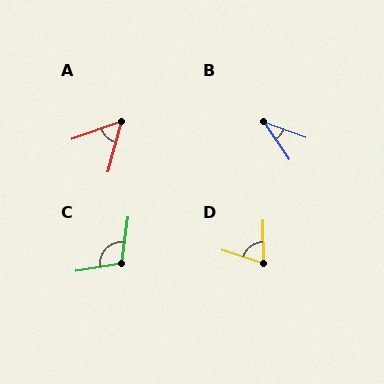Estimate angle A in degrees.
Approximately 56 degrees.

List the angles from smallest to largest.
B (36°), A (56°), D (70°), C (107°).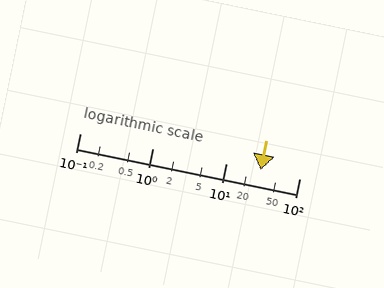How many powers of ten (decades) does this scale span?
The scale spans 3 decades, from 0.1 to 100.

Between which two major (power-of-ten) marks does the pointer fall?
The pointer is between 10 and 100.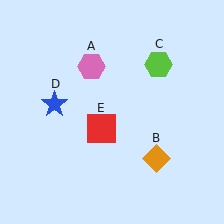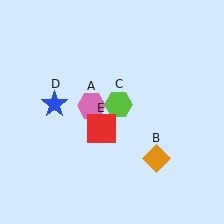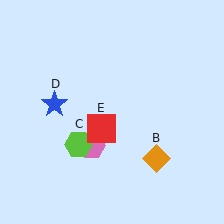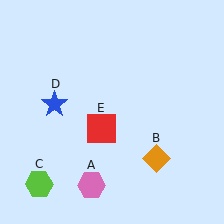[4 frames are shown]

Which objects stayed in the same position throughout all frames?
Orange diamond (object B) and blue star (object D) and red square (object E) remained stationary.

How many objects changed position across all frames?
2 objects changed position: pink hexagon (object A), lime hexagon (object C).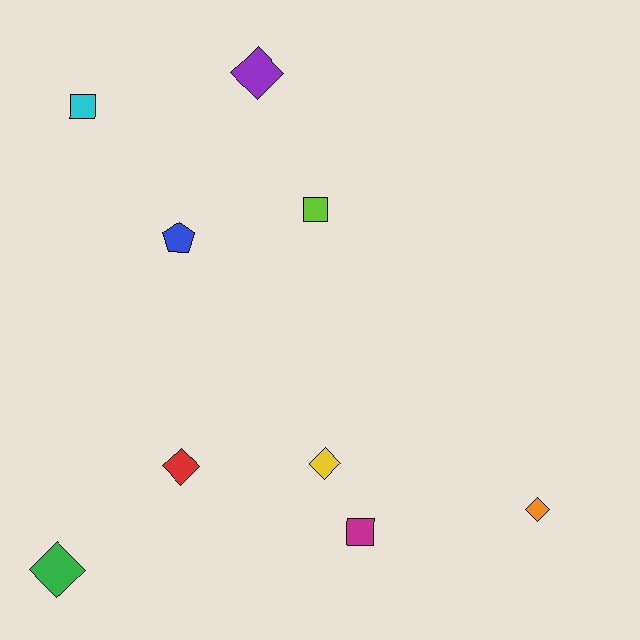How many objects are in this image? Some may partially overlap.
There are 9 objects.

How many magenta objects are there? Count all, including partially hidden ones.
There is 1 magenta object.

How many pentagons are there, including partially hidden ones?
There is 1 pentagon.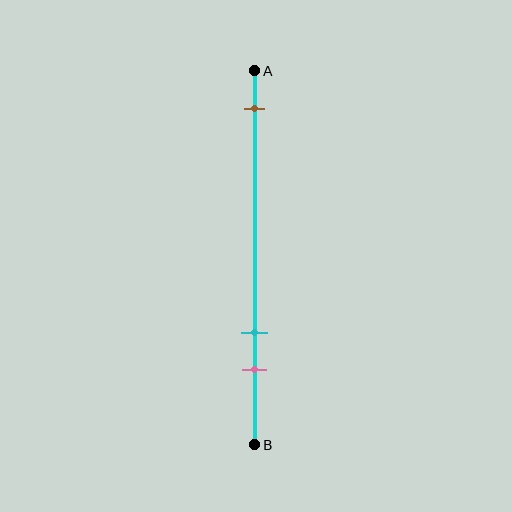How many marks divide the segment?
There are 3 marks dividing the segment.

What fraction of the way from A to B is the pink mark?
The pink mark is approximately 80% (0.8) of the way from A to B.